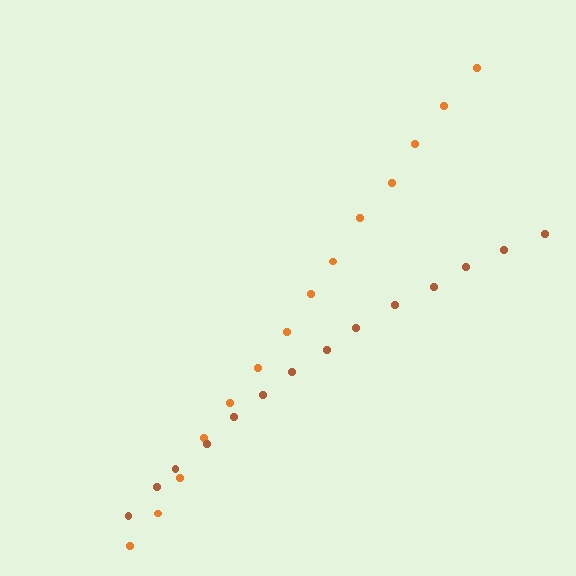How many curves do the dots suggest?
There are 2 distinct paths.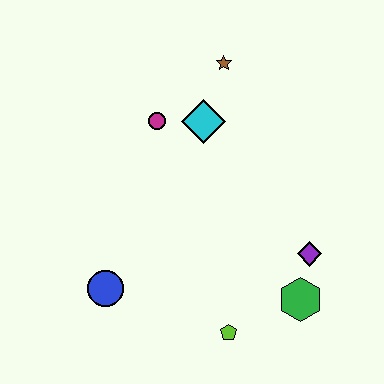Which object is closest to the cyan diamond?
The magenta circle is closest to the cyan diamond.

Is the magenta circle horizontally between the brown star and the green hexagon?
No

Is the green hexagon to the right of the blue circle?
Yes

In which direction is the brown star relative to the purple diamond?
The brown star is above the purple diamond.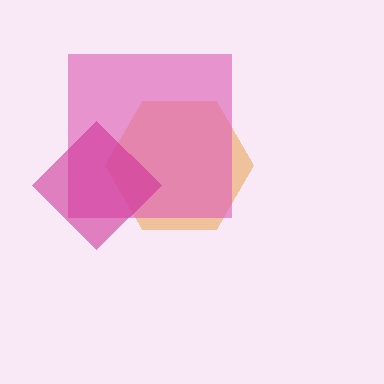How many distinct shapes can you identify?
There are 3 distinct shapes: an orange hexagon, a pink square, a magenta diamond.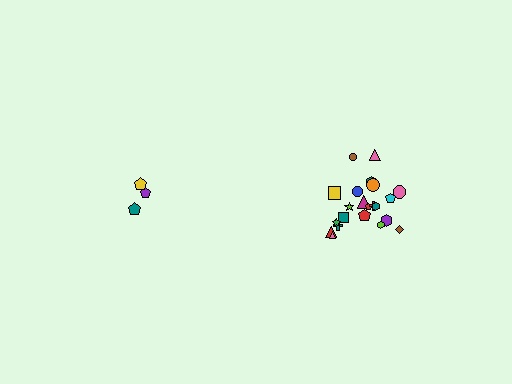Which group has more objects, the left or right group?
The right group.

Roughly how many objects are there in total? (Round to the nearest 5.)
Roughly 25 objects in total.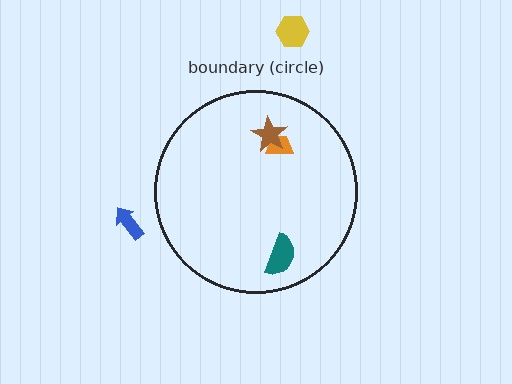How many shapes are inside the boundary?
3 inside, 2 outside.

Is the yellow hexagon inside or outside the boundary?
Outside.